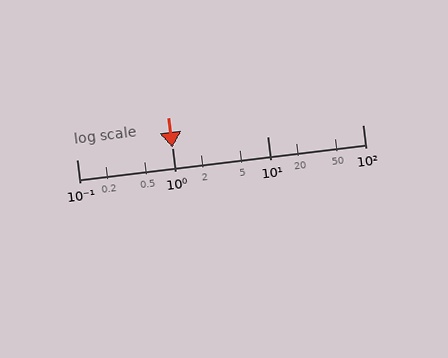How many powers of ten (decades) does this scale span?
The scale spans 3 decades, from 0.1 to 100.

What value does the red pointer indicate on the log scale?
The pointer indicates approximately 1.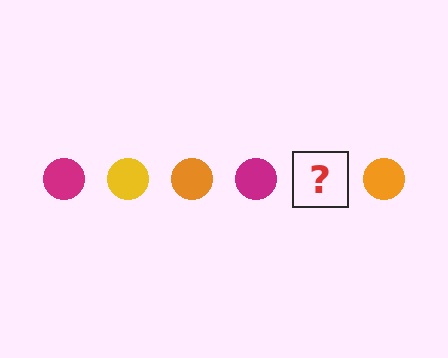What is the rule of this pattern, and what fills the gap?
The rule is that the pattern cycles through magenta, yellow, orange circles. The gap should be filled with a yellow circle.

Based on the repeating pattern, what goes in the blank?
The blank should be a yellow circle.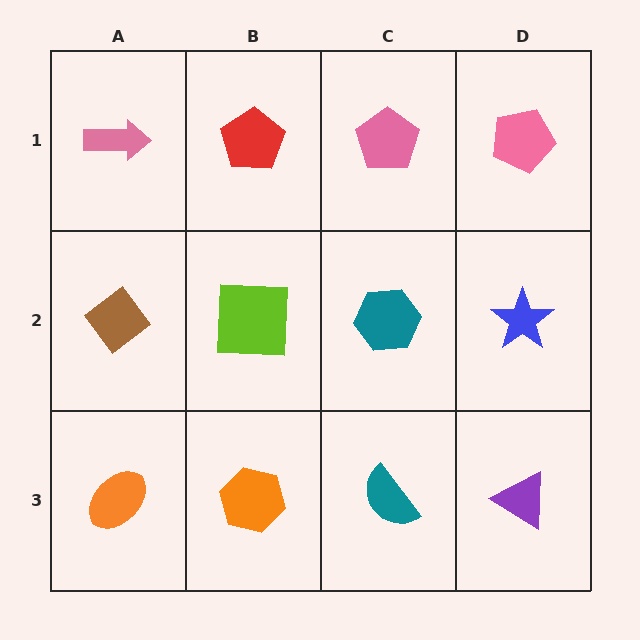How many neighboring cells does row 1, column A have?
2.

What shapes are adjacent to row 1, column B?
A lime square (row 2, column B), a pink arrow (row 1, column A), a pink pentagon (row 1, column C).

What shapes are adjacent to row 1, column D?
A blue star (row 2, column D), a pink pentagon (row 1, column C).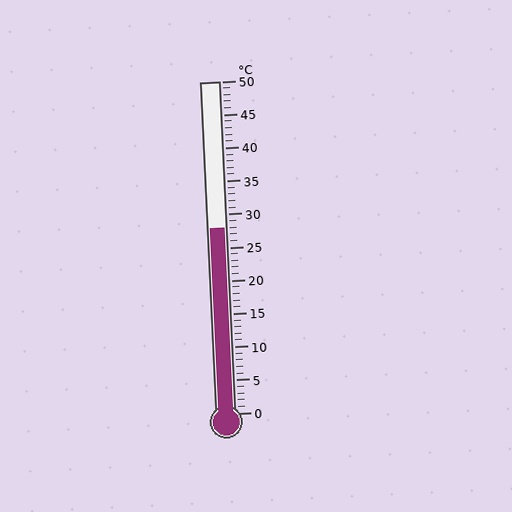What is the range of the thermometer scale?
The thermometer scale ranges from 0°C to 50°C.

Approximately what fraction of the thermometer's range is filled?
The thermometer is filled to approximately 55% of its range.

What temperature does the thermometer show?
The thermometer shows approximately 28°C.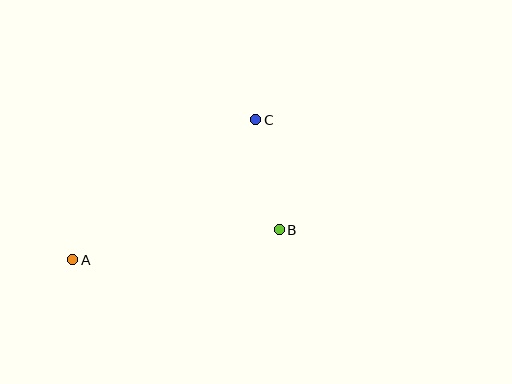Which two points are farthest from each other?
Points A and C are farthest from each other.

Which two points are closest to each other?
Points B and C are closest to each other.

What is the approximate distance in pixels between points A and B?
The distance between A and B is approximately 208 pixels.